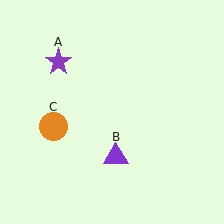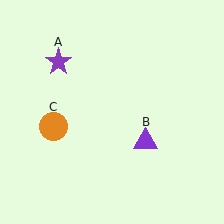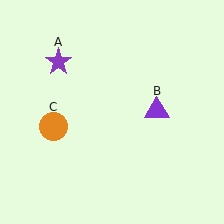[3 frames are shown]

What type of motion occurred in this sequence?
The purple triangle (object B) rotated counterclockwise around the center of the scene.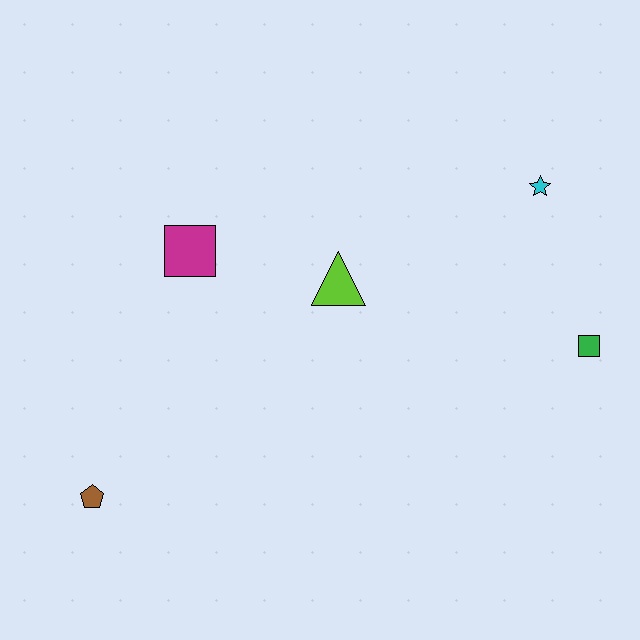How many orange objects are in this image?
There are no orange objects.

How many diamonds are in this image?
There are no diamonds.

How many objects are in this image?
There are 5 objects.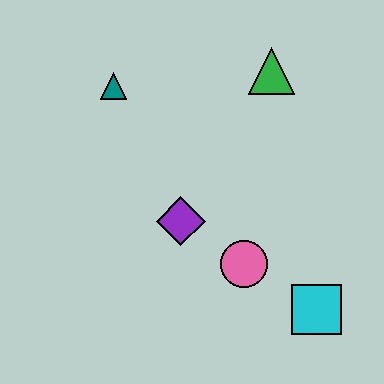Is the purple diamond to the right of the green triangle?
No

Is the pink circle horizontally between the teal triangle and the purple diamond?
No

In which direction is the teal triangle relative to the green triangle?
The teal triangle is to the left of the green triangle.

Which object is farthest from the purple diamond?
The green triangle is farthest from the purple diamond.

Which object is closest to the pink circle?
The purple diamond is closest to the pink circle.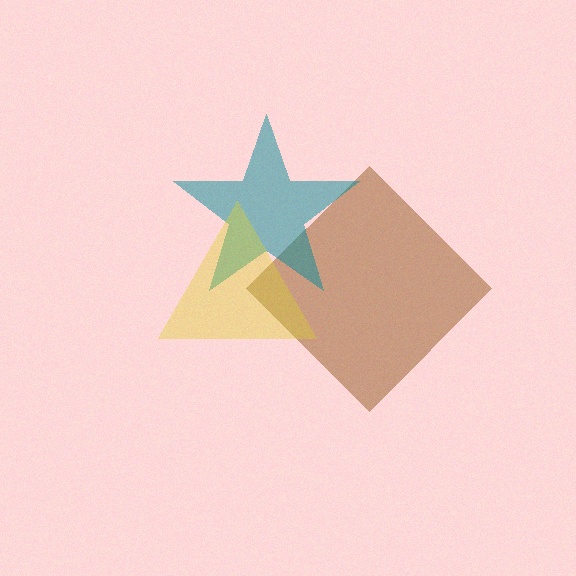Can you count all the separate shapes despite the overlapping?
Yes, there are 3 separate shapes.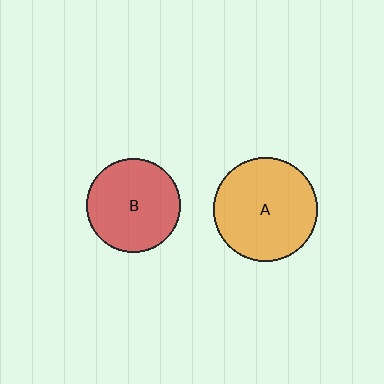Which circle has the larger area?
Circle A (orange).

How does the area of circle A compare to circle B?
Approximately 1.2 times.